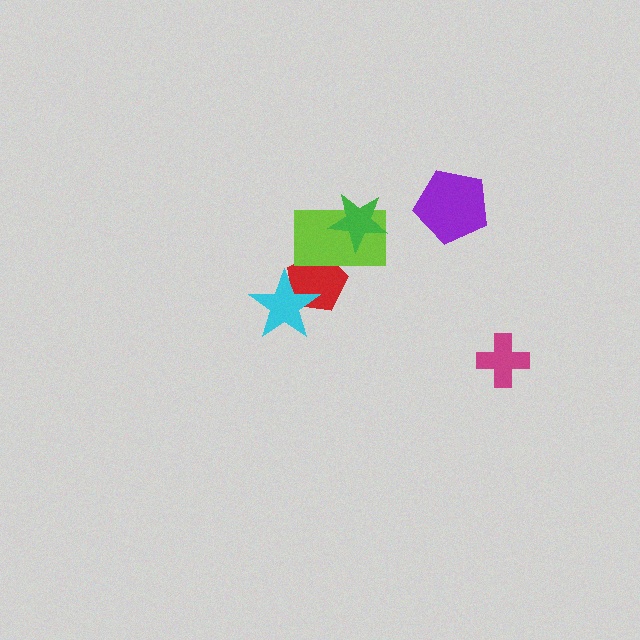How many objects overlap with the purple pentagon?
0 objects overlap with the purple pentagon.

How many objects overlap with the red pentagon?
2 objects overlap with the red pentagon.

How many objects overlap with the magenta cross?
0 objects overlap with the magenta cross.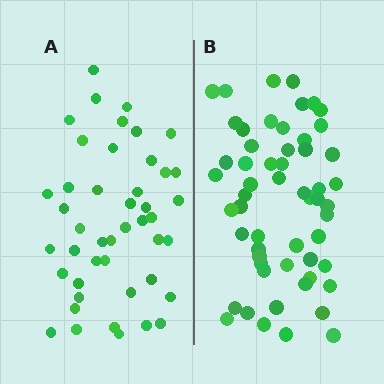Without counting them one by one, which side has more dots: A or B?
Region B (the right region) has more dots.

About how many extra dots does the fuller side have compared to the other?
Region B has roughly 12 or so more dots than region A.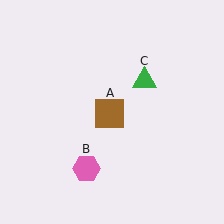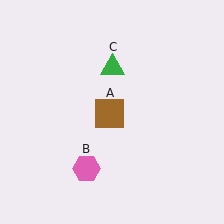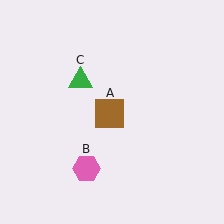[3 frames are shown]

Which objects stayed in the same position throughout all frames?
Brown square (object A) and pink hexagon (object B) remained stationary.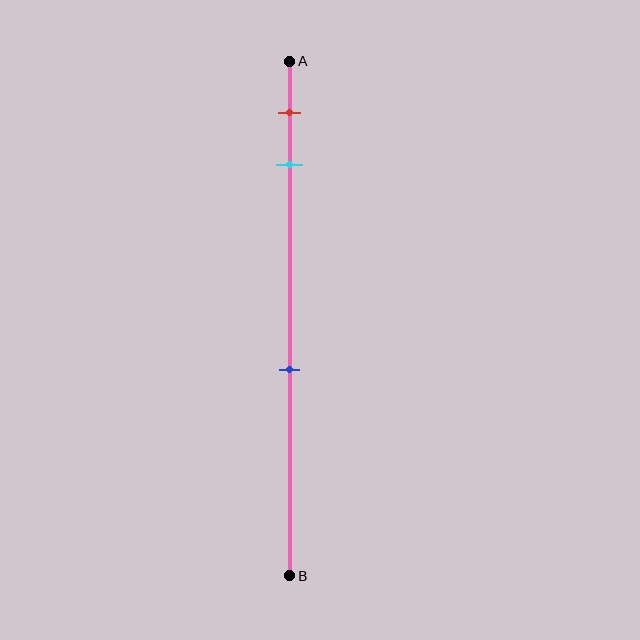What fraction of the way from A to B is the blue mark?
The blue mark is approximately 60% (0.6) of the way from A to B.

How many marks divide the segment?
There are 3 marks dividing the segment.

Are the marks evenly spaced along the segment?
No, the marks are not evenly spaced.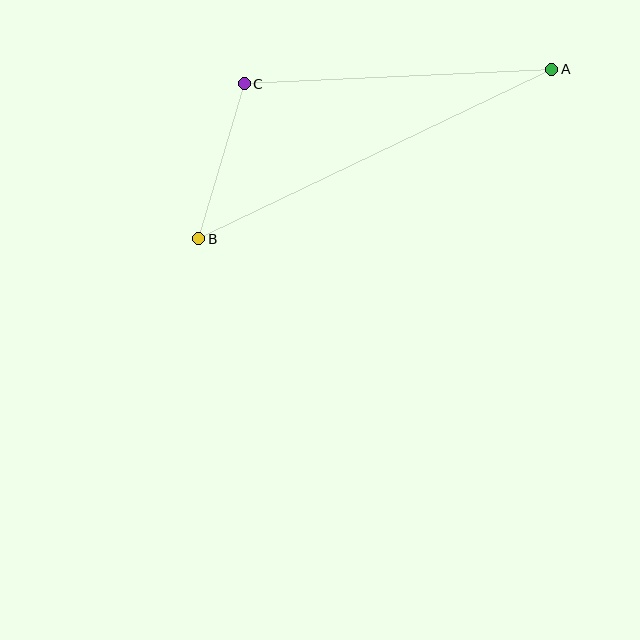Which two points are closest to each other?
Points B and C are closest to each other.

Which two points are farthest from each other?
Points A and B are farthest from each other.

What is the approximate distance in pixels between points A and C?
The distance between A and C is approximately 308 pixels.